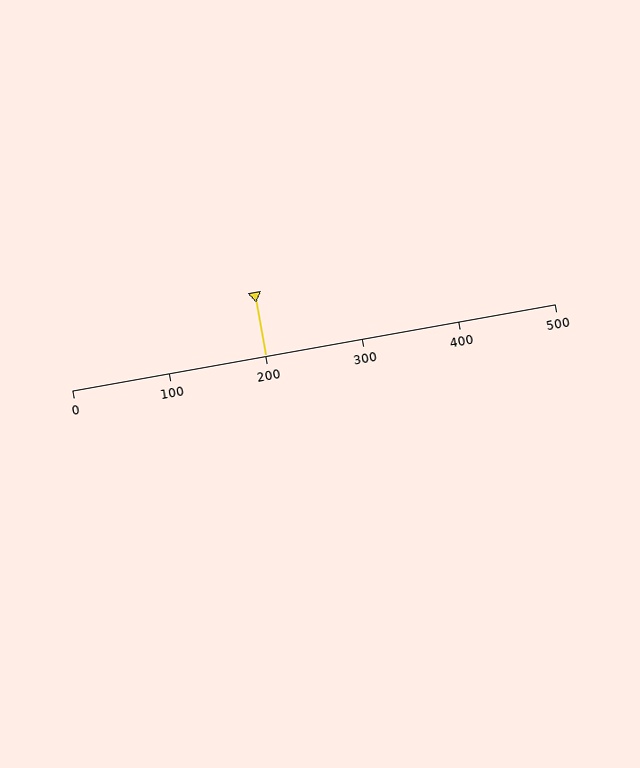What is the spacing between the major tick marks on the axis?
The major ticks are spaced 100 apart.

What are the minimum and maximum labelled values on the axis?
The axis runs from 0 to 500.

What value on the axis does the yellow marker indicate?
The marker indicates approximately 200.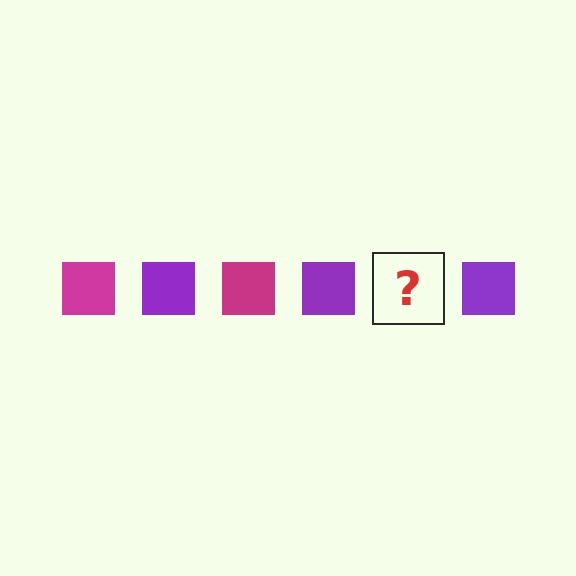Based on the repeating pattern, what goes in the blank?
The blank should be a magenta square.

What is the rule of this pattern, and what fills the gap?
The rule is that the pattern cycles through magenta, purple squares. The gap should be filled with a magenta square.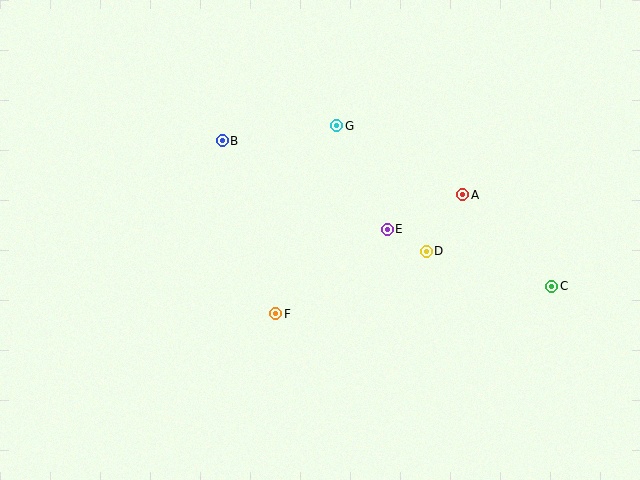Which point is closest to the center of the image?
Point E at (387, 229) is closest to the center.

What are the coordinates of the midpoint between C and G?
The midpoint between C and G is at (444, 206).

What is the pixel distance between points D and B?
The distance between D and B is 232 pixels.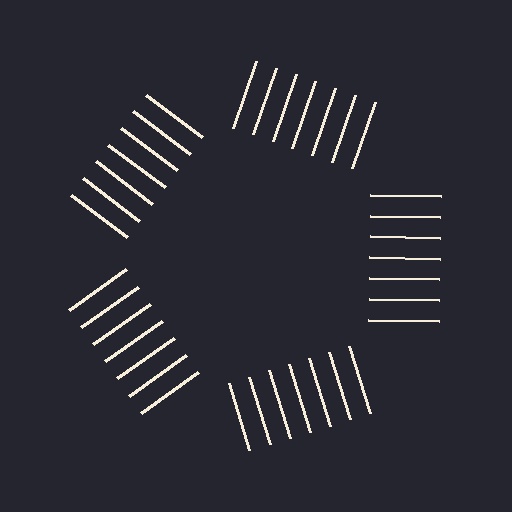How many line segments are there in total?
35 — 7 along each of the 5 edges.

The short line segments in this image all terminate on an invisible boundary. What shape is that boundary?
An illusory pentagon — the line segments terminate on its edges but no continuous stroke is drawn.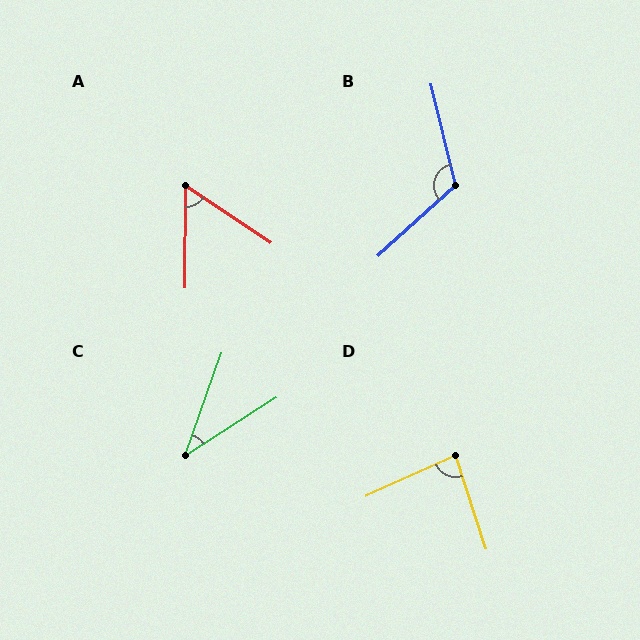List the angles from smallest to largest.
C (38°), A (56°), D (84°), B (118°).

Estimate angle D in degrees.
Approximately 84 degrees.